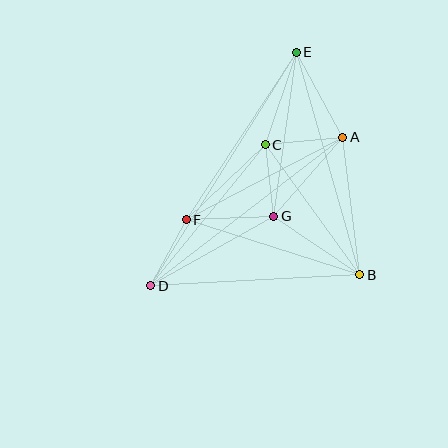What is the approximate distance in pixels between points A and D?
The distance between A and D is approximately 243 pixels.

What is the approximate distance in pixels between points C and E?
The distance between C and E is approximately 98 pixels.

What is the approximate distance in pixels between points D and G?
The distance between D and G is approximately 141 pixels.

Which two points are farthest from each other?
Points D and E are farthest from each other.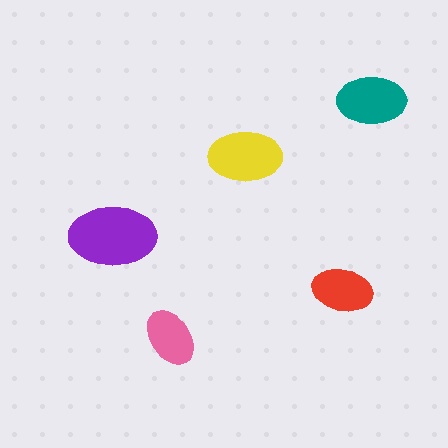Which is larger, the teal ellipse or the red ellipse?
The teal one.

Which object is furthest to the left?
The purple ellipse is leftmost.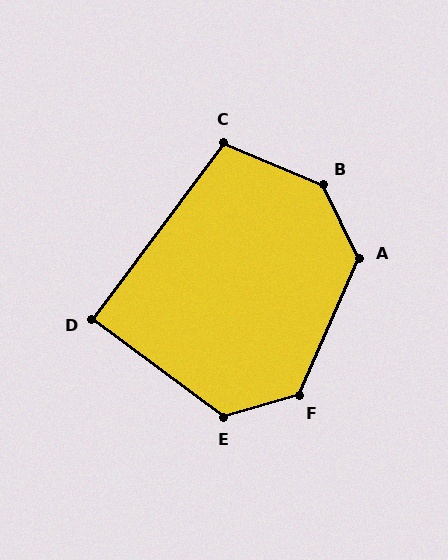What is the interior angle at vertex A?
Approximately 130 degrees (obtuse).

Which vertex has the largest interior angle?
B, at approximately 139 degrees.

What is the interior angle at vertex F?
Approximately 130 degrees (obtuse).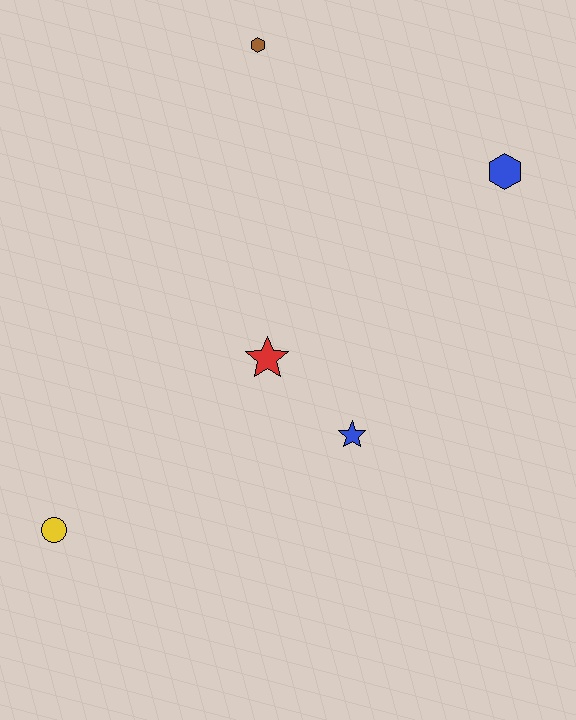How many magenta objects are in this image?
There are no magenta objects.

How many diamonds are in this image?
There are no diamonds.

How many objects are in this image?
There are 5 objects.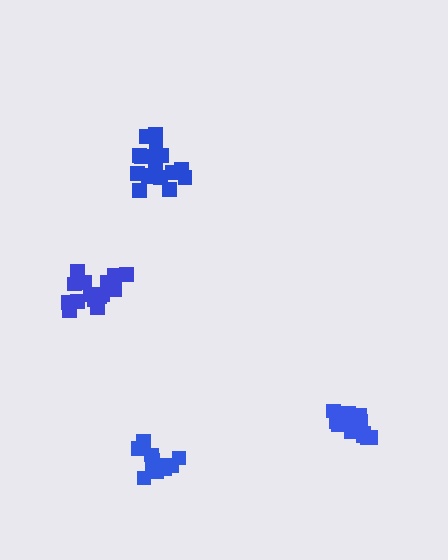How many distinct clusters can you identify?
There are 4 distinct clusters.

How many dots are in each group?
Group 1: 16 dots, Group 2: 15 dots, Group 3: 13 dots, Group 4: 14 dots (58 total).